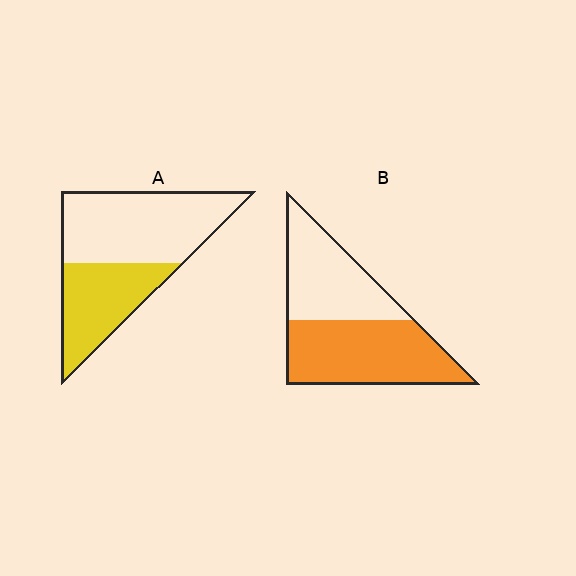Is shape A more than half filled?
No.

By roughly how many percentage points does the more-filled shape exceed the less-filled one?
By roughly 15 percentage points (B over A).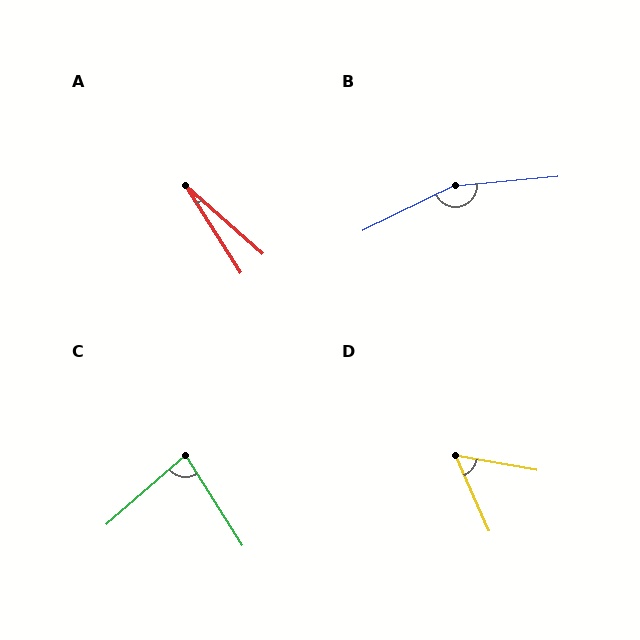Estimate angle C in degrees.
Approximately 82 degrees.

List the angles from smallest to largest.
A (16°), D (56°), C (82°), B (159°).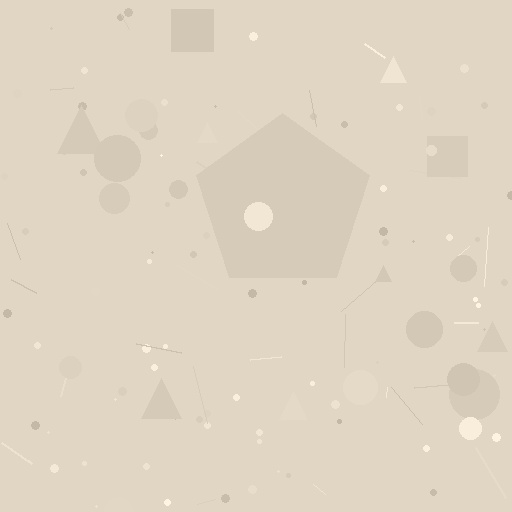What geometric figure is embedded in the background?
A pentagon is embedded in the background.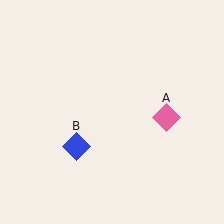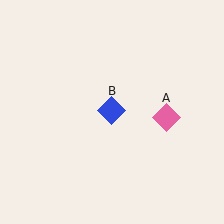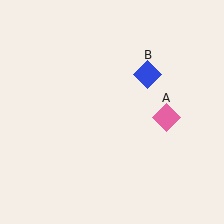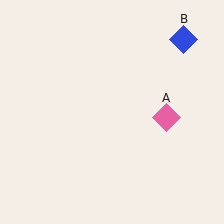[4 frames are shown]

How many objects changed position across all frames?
1 object changed position: blue diamond (object B).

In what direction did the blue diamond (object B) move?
The blue diamond (object B) moved up and to the right.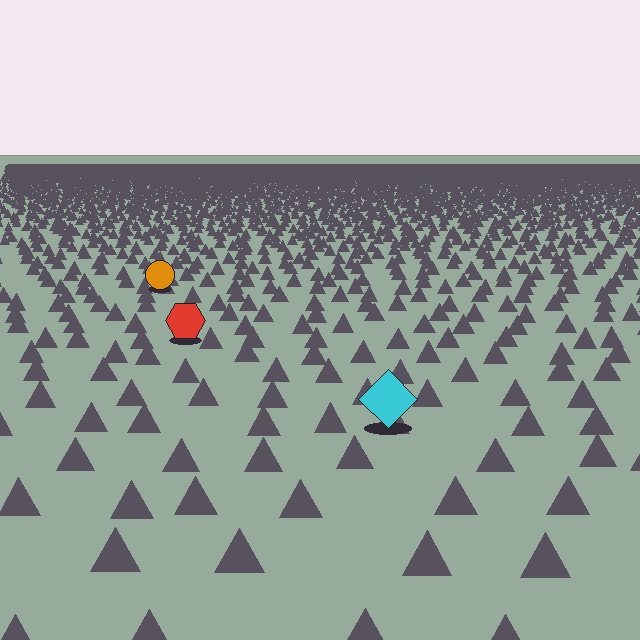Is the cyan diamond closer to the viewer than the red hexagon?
Yes. The cyan diamond is closer — you can tell from the texture gradient: the ground texture is coarser near it.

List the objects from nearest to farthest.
From nearest to farthest: the cyan diamond, the red hexagon, the orange circle.